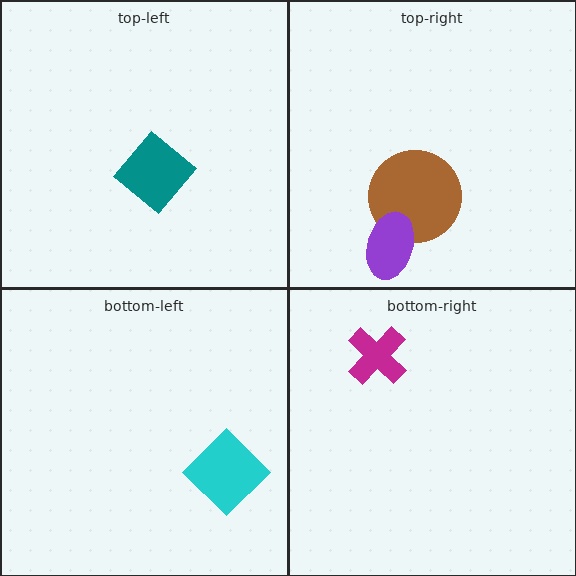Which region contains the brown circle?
The top-right region.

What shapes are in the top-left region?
The teal diamond.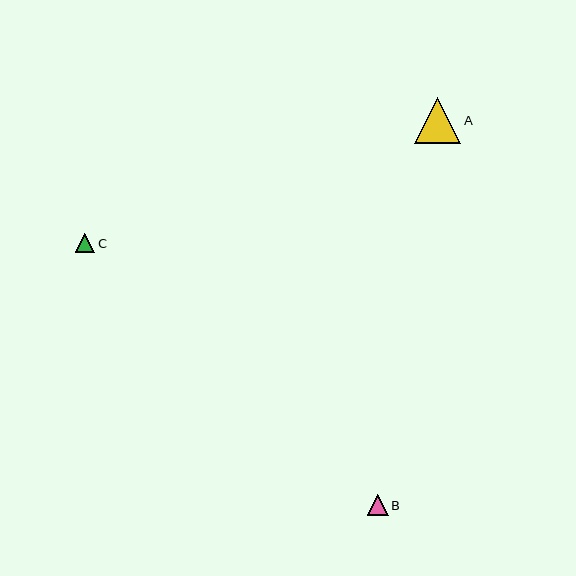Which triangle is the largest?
Triangle A is the largest with a size of approximately 46 pixels.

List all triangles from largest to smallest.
From largest to smallest: A, B, C.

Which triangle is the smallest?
Triangle C is the smallest with a size of approximately 20 pixels.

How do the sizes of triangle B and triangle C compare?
Triangle B and triangle C are approximately the same size.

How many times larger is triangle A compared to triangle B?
Triangle A is approximately 2.3 times the size of triangle B.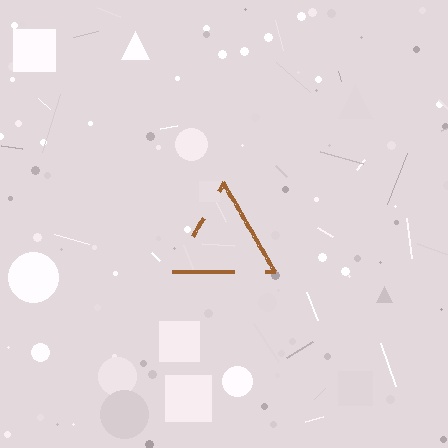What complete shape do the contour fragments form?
The contour fragments form a triangle.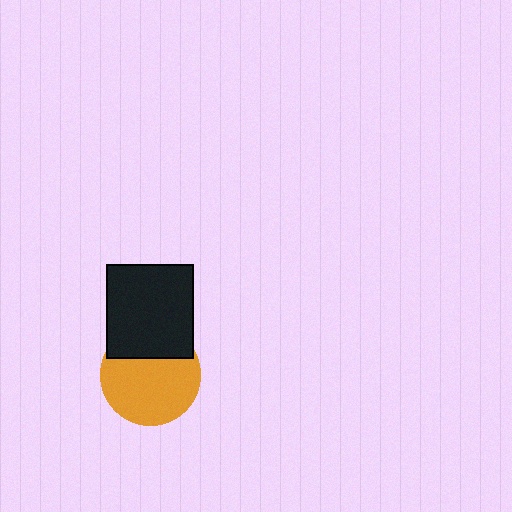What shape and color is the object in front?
The object in front is a black rectangle.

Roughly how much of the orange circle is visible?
Most of it is visible (roughly 70%).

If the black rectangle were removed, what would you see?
You would see the complete orange circle.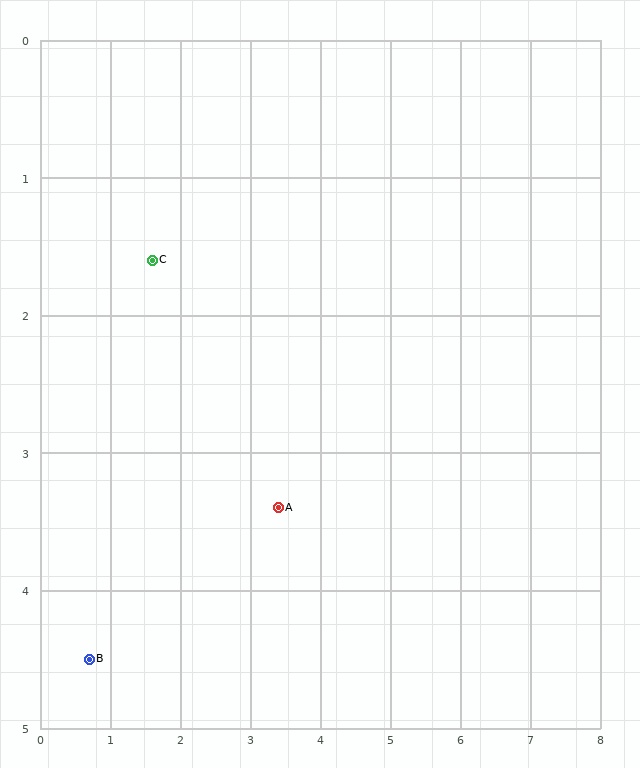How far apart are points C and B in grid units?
Points C and B are about 3.0 grid units apart.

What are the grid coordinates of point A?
Point A is at approximately (3.4, 3.4).